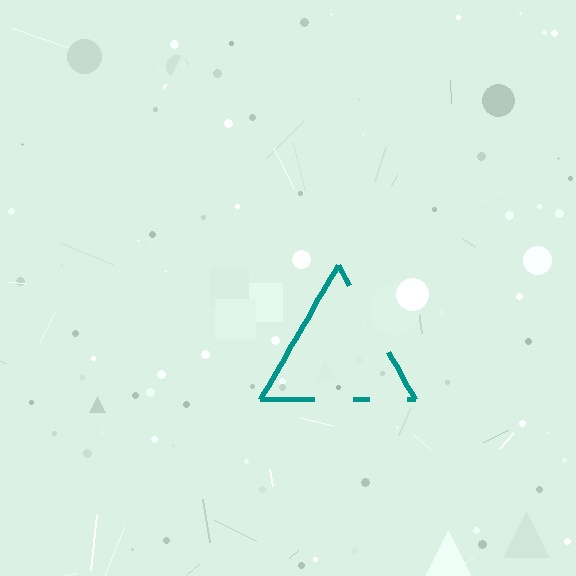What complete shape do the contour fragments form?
The contour fragments form a triangle.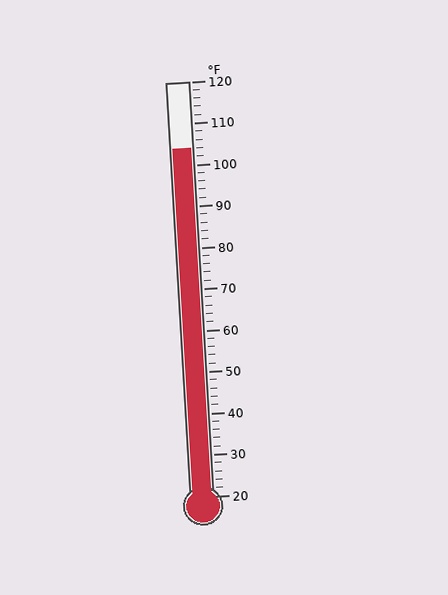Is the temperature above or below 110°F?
The temperature is below 110°F.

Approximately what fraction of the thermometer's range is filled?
The thermometer is filled to approximately 85% of its range.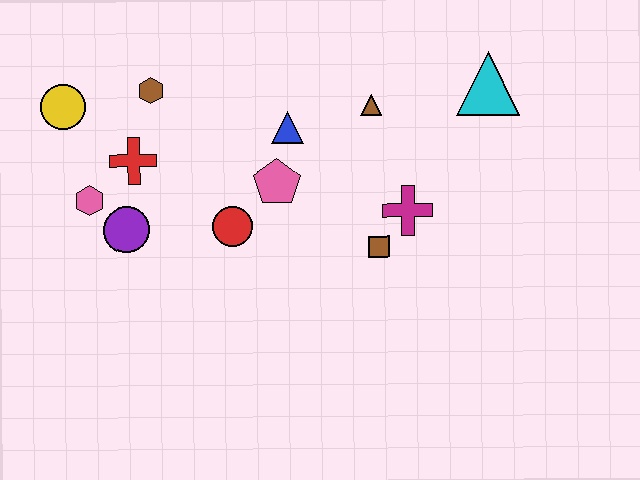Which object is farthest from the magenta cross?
The yellow circle is farthest from the magenta cross.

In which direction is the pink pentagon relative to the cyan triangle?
The pink pentagon is to the left of the cyan triangle.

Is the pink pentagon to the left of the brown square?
Yes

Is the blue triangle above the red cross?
Yes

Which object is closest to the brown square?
The magenta cross is closest to the brown square.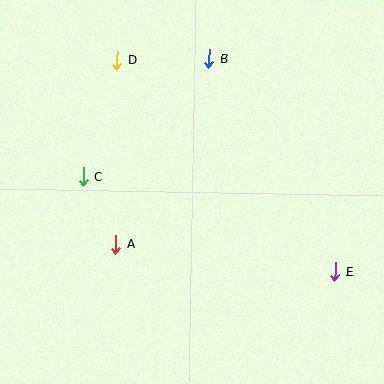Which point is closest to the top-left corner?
Point D is closest to the top-left corner.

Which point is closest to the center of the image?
Point A at (116, 244) is closest to the center.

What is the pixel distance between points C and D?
The distance between C and D is 122 pixels.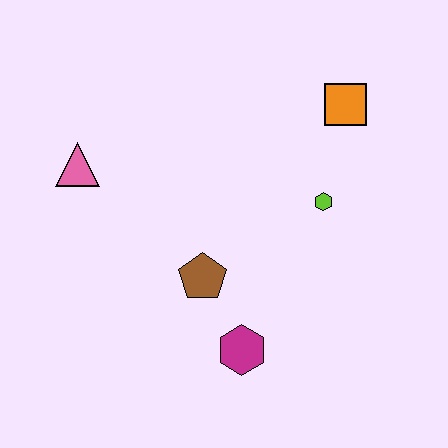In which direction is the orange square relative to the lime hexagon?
The orange square is above the lime hexagon.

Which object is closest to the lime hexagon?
The orange square is closest to the lime hexagon.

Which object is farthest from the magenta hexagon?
The orange square is farthest from the magenta hexagon.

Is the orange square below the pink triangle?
No